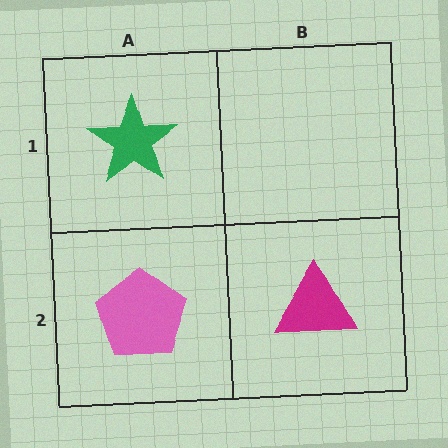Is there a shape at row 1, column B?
No, that cell is empty.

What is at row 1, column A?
A green star.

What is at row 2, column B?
A magenta triangle.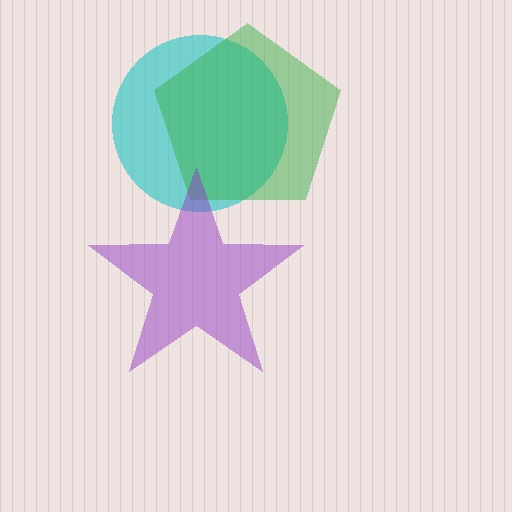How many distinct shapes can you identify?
There are 3 distinct shapes: a cyan circle, a green pentagon, a purple star.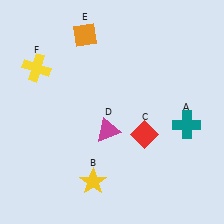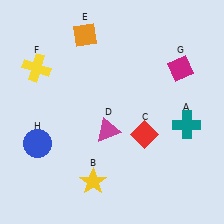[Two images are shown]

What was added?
A magenta diamond (G), a blue circle (H) were added in Image 2.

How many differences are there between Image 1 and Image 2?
There are 2 differences between the two images.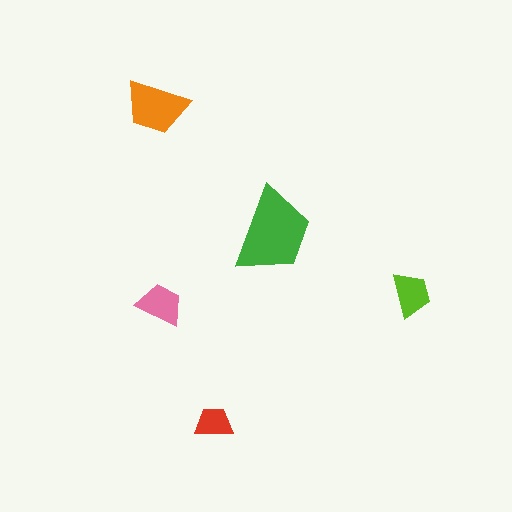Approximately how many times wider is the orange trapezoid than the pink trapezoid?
About 1.5 times wider.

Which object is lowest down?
The red trapezoid is bottommost.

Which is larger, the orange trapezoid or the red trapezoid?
The orange one.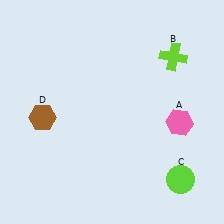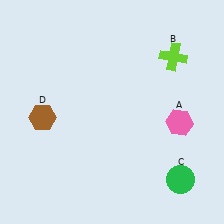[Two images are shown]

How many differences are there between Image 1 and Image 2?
There is 1 difference between the two images.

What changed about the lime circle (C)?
In Image 1, C is lime. In Image 2, it changed to green.